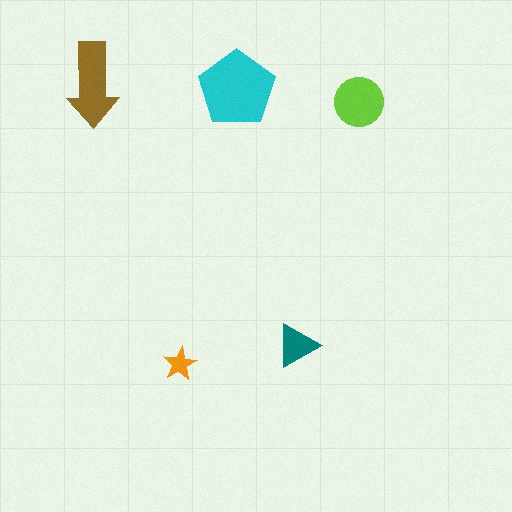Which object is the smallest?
The orange star.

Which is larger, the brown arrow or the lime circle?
The brown arrow.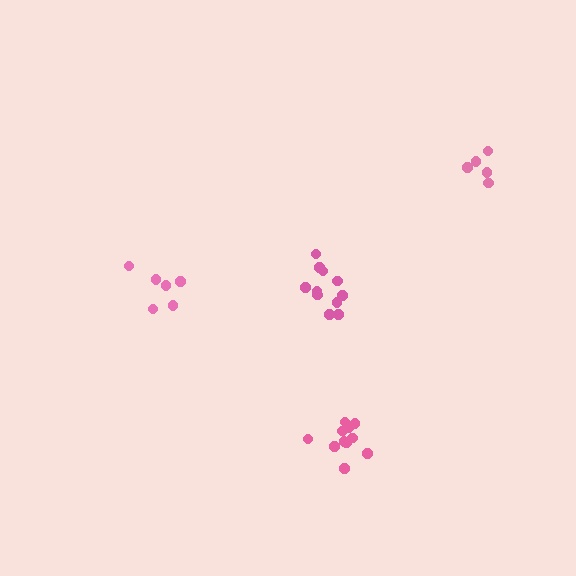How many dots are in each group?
Group 1: 6 dots, Group 2: 11 dots, Group 3: 11 dots, Group 4: 5 dots (33 total).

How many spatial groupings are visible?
There are 4 spatial groupings.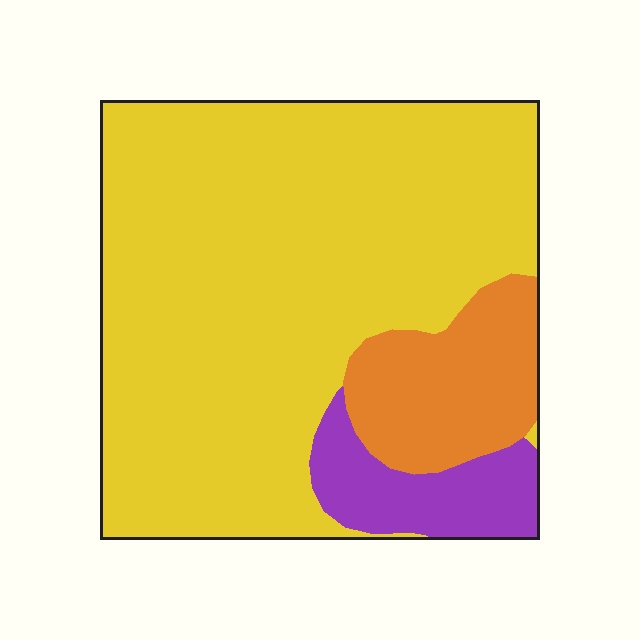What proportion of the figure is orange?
Orange covers 14% of the figure.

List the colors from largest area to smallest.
From largest to smallest: yellow, orange, purple.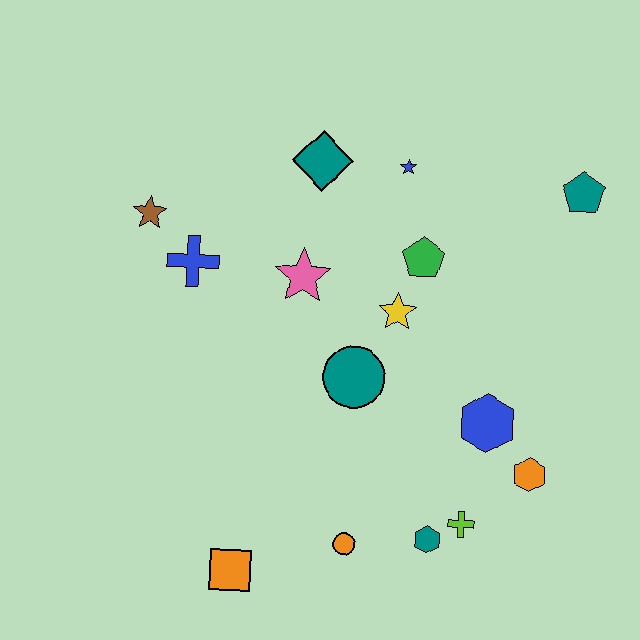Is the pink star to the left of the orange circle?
Yes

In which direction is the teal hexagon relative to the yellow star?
The teal hexagon is below the yellow star.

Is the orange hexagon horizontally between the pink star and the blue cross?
No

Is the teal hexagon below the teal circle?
Yes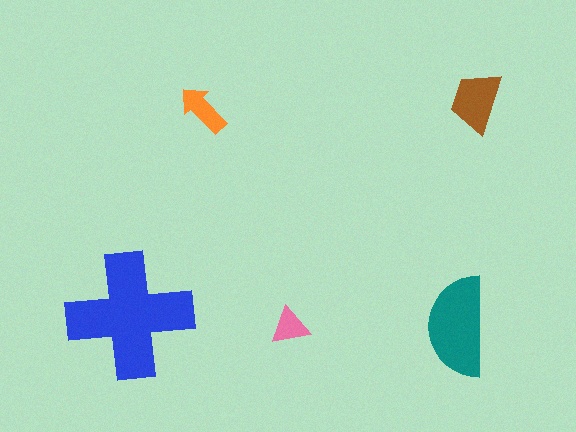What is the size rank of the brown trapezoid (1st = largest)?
3rd.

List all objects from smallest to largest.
The pink triangle, the orange arrow, the brown trapezoid, the teal semicircle, the blue cross.